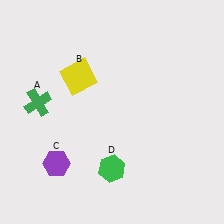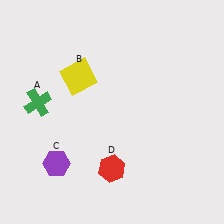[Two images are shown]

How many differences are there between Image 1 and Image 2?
There is 1 difference between the two images.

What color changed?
The hexagon (D) changed from green in Image 1 to red in Image 2.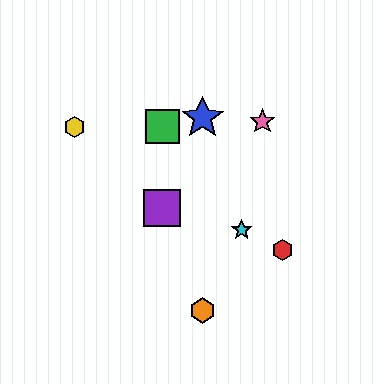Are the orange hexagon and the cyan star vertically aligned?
No, the orange hexagon is at x≈203 and the cyan star is at x≈242.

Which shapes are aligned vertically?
The blue star, the orange hexagon are aligned vertically.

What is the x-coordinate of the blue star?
The blue star is at x≈203.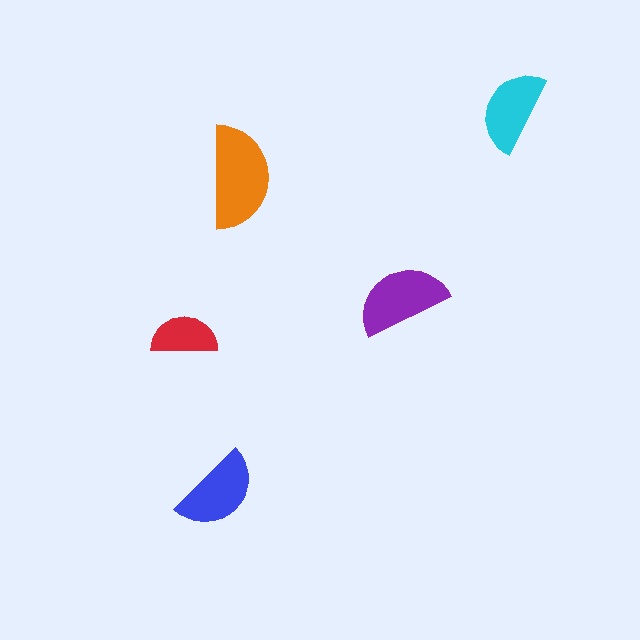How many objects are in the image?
There are 5 objects in the image.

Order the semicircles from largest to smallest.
the orange one, the purple one, the blue one, the cyan one, the red one.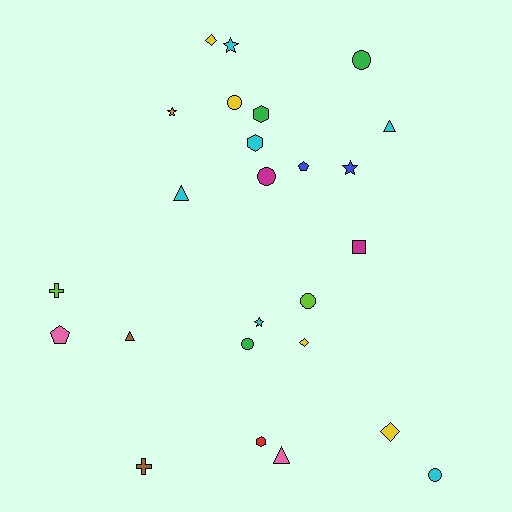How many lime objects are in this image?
There are 2 lime objects.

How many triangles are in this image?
There are 4 triangles.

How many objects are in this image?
There are 25 objects.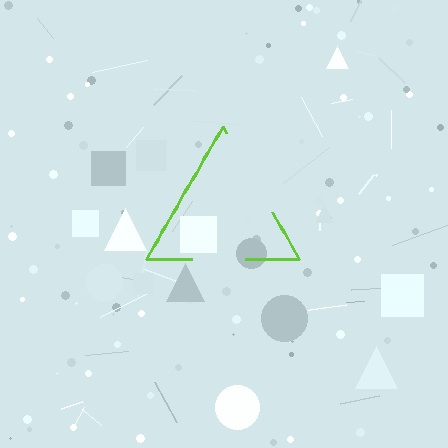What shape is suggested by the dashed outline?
The dashed outline suggests a triangle.